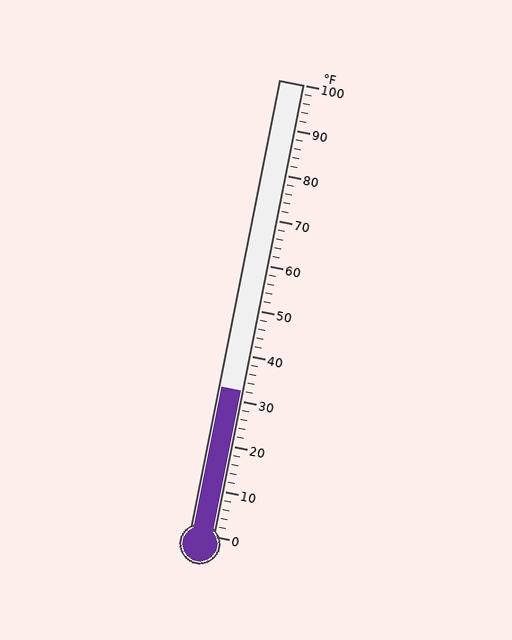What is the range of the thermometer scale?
The thermometer scale ranges from 0°F to 100°F.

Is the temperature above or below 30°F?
The temperature is above 30°F.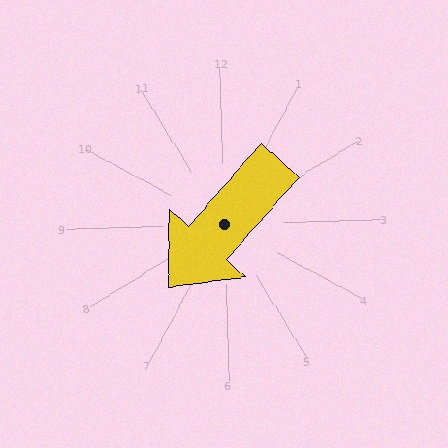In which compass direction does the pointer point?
Southwest.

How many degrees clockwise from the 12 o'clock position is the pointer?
Approximately 223 degrees.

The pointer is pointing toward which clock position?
Roughly 7 o'clock.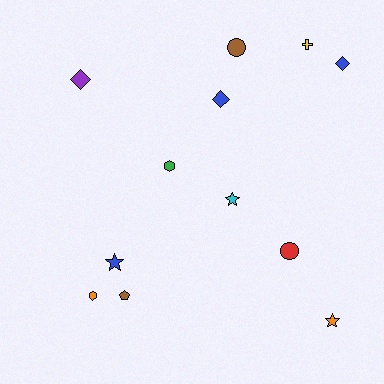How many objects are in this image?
There are 12 objects.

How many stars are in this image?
There are 3 stars.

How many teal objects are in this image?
There are no teal objects.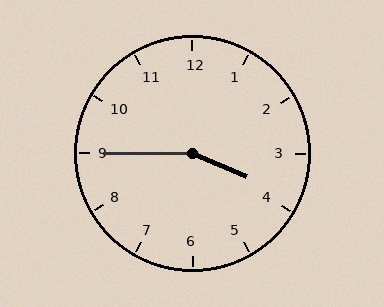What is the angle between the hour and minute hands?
Approximately 158 degrees.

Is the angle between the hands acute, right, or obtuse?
It is obtuse.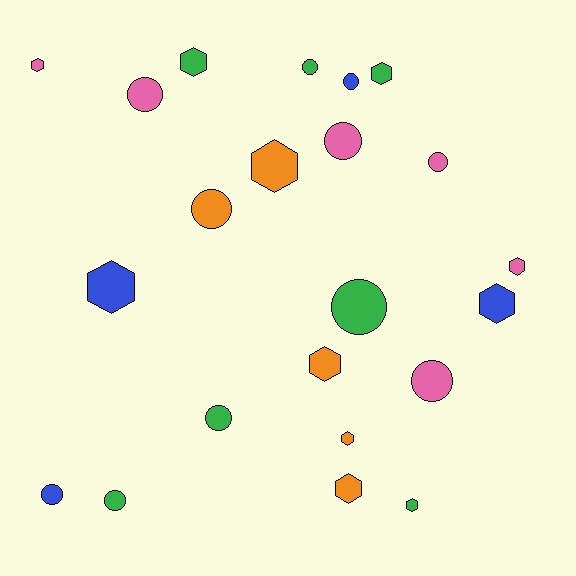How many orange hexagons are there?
There are 4 orange hexagons.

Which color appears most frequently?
Green, with 7 objects.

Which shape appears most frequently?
Circle, with 11 objects.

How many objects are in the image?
There are 22 objects.